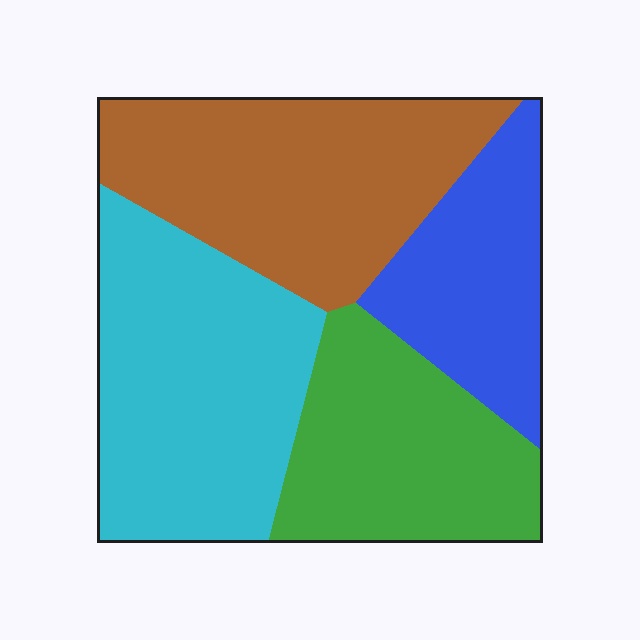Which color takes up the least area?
Blue, at roughly 20%.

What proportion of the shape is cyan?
Cyan covers around 30% of the shape.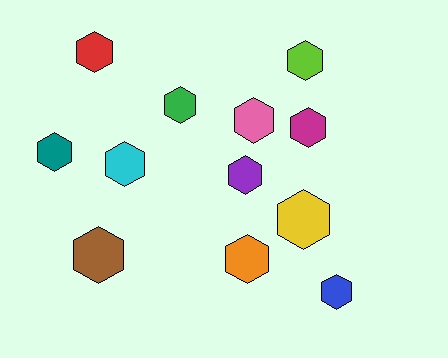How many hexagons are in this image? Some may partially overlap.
There are 12 hexagons.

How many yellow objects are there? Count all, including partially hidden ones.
There is 1 yellow object.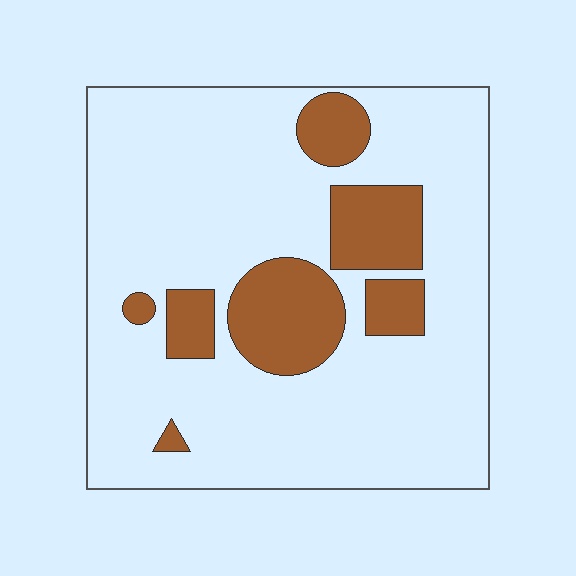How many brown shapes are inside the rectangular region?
7.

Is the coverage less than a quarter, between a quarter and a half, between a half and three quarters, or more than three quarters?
Less than a quarter.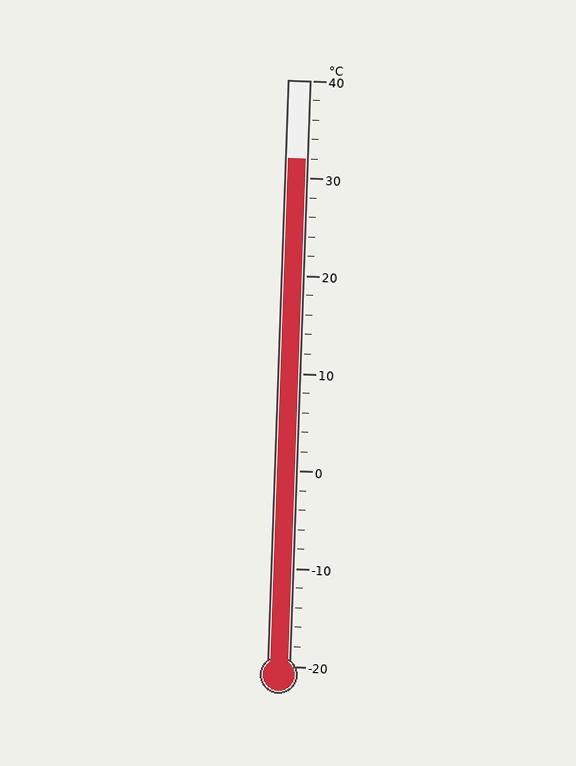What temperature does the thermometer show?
The thermometer shows approximately 32°C.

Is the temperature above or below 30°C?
The temperature is above 30°C.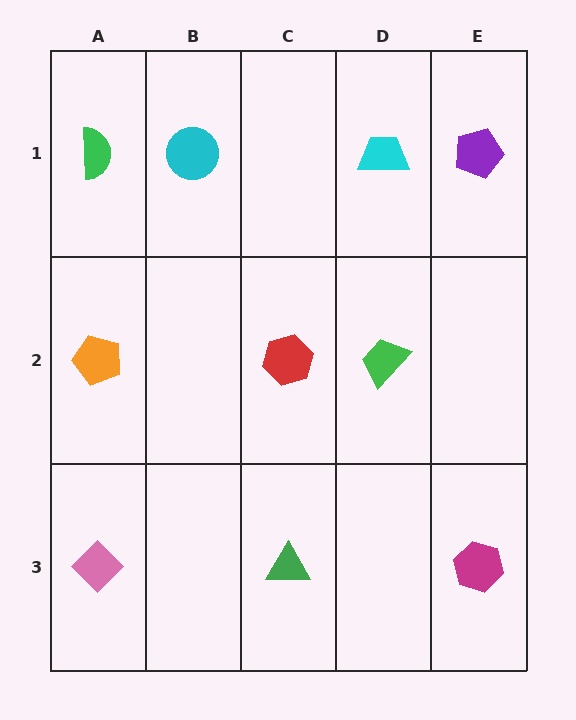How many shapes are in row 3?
3 shapes.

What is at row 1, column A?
A green semicircle.